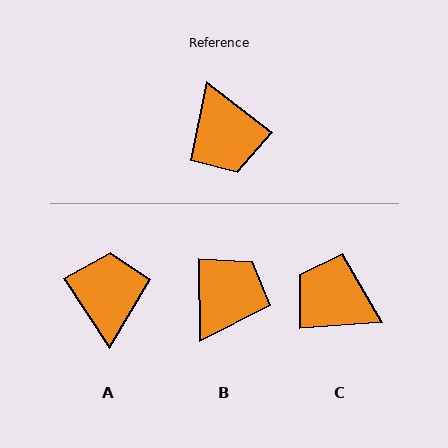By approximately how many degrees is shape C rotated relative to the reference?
Approximately 139 degrees clockwise.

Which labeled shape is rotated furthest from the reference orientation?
A, about 161 degrees away.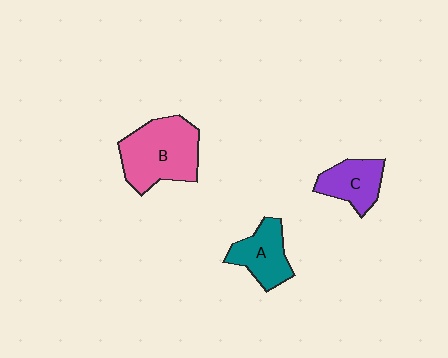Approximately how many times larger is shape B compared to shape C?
Approximately 1.8 times.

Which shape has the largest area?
Shape B (pink).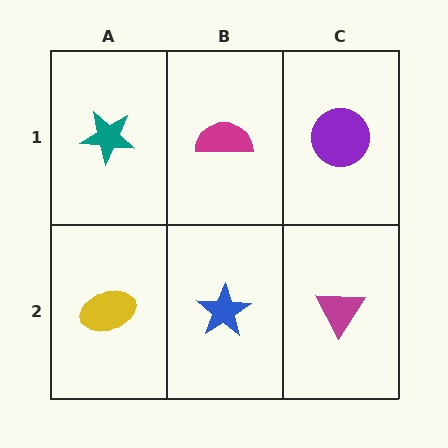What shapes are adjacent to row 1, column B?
A blue star (row 2, column B), a teal star (row 1, column A), a purple circle (row 1, column C).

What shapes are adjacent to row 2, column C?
A purple circle (row 1, column C), a blue star (row 2, column B).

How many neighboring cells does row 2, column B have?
3.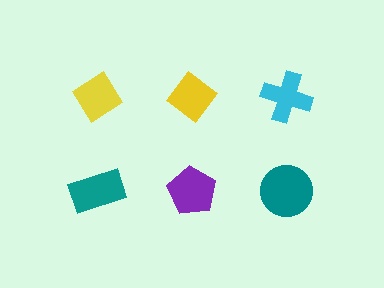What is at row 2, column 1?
A teal rectangle.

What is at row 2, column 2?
A purple pentagon.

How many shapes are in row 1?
3 shapes.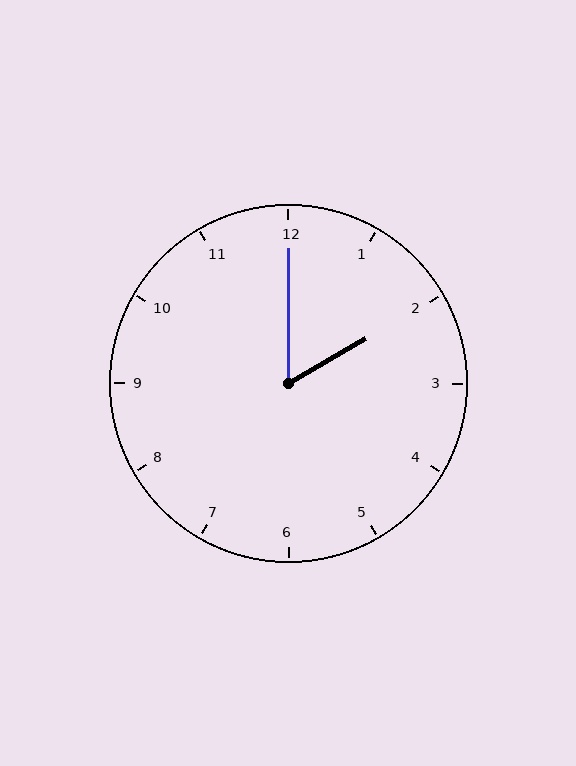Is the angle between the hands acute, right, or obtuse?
It is acute.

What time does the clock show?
2:00.